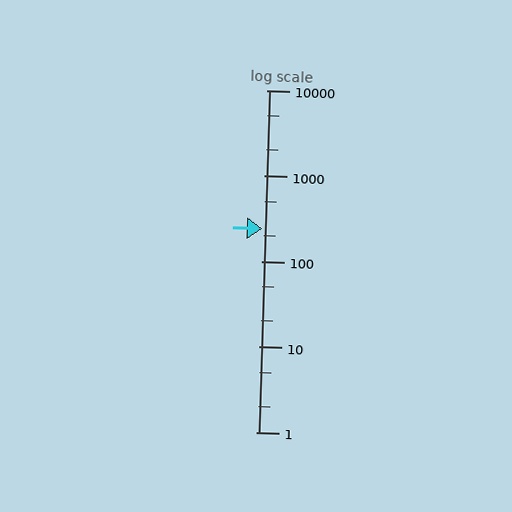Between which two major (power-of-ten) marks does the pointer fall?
The pointer is between 100 and 1000.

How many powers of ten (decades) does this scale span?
The scale spans 4 decades, from 1 to 10000.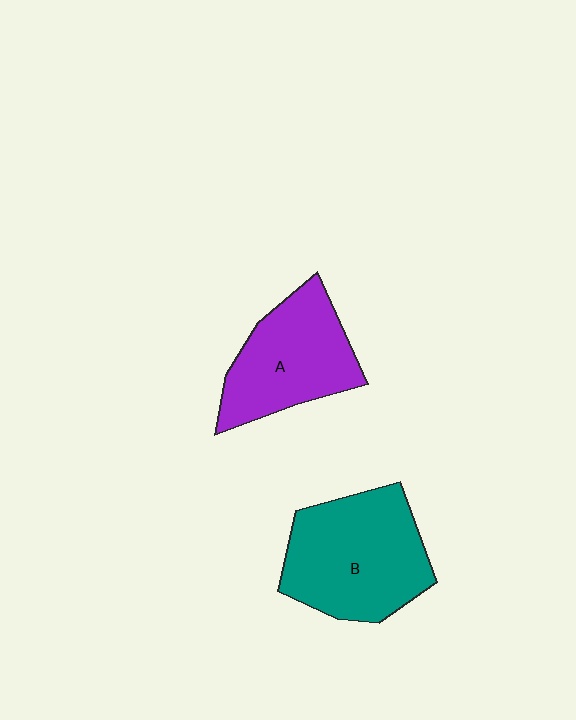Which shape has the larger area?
Shape B (teal).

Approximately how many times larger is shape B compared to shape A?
Approximately 1.2 times.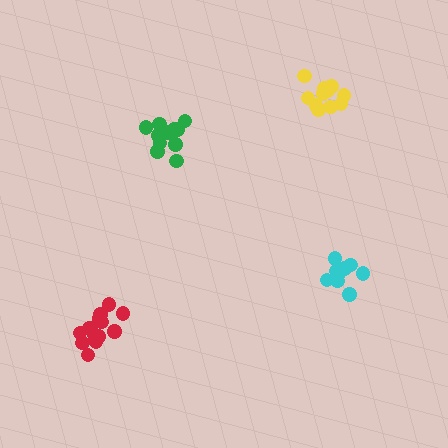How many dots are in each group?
Group 1: 13 dots, Group 2: 9 dots, Group 3: 14 dots, Group 4: 12 dots (48 total).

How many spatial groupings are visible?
There are 4 spatial groupings.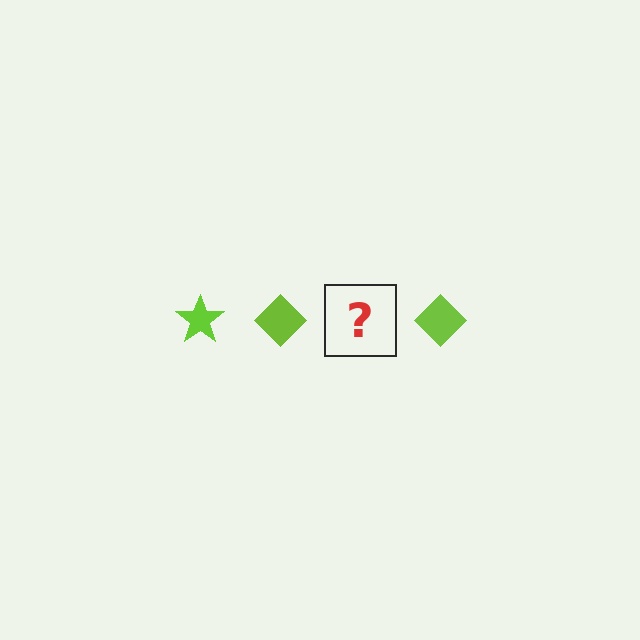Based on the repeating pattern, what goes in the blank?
The blank should be a lime star.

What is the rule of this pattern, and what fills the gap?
The rule is that the pattern cycles through star, diamond shapes in lime. The gap should be filled with a lime star.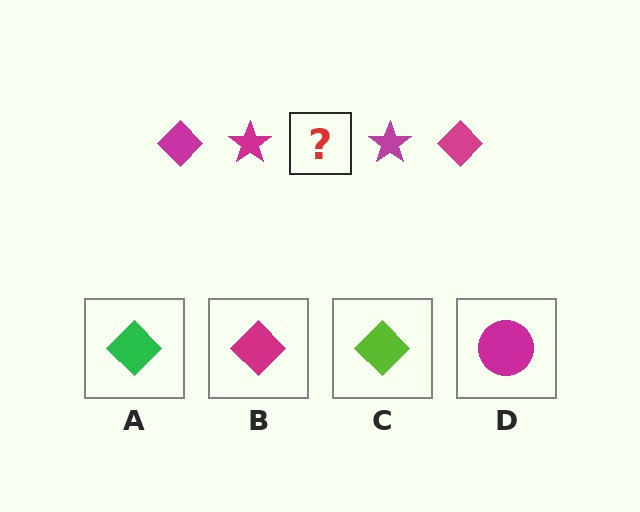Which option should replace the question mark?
Option B.